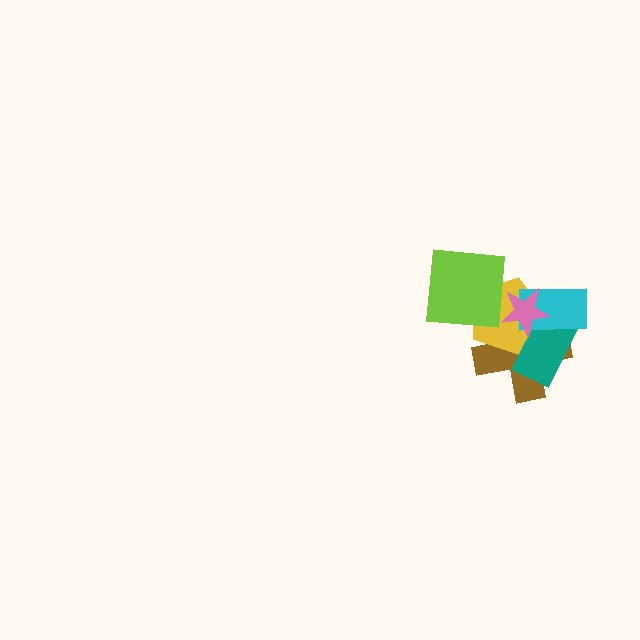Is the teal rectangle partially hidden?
Yes, it is partially covered by another shape.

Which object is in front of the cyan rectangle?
The pink star is in front of the cyan rectangle.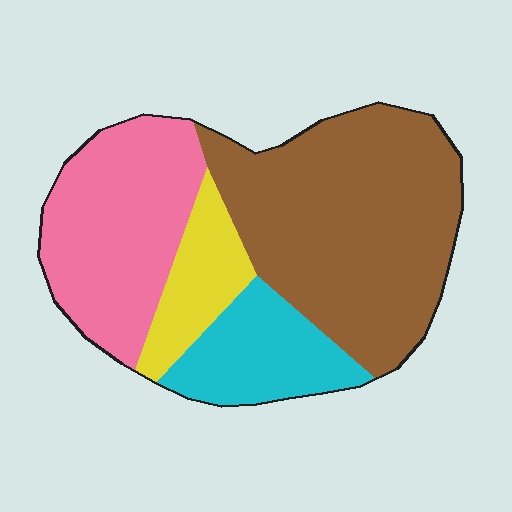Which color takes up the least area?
Yellow, at roughly 10%.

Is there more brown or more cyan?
Brown.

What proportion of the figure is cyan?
Cyan takes up about one sixth (1/6) of the figure.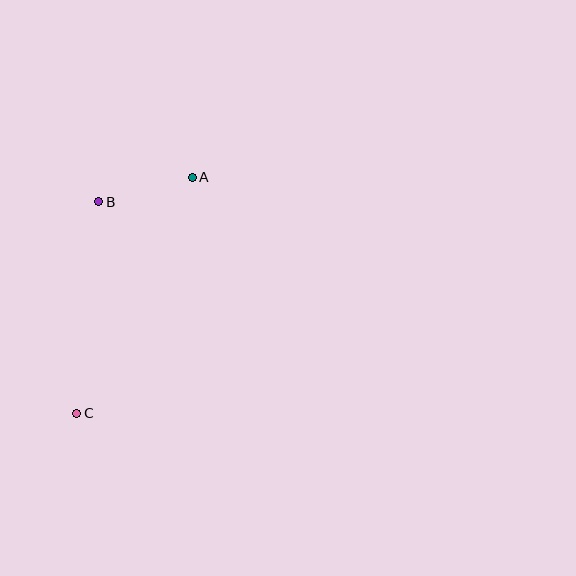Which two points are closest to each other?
Points A and B are closest to each other.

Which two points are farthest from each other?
Points A and C are farthest from each other.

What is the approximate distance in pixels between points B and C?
The distance between B and C is approximately 213 pixels.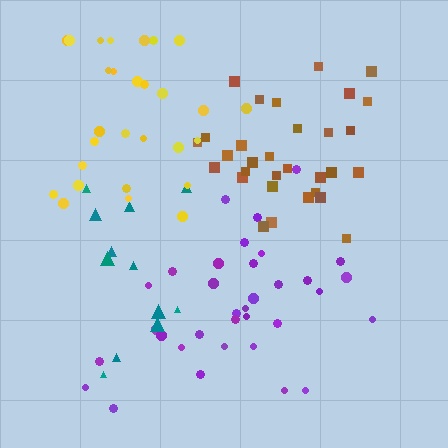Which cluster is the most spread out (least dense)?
Teal.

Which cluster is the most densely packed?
Brown.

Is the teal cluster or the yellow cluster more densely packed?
Yellow.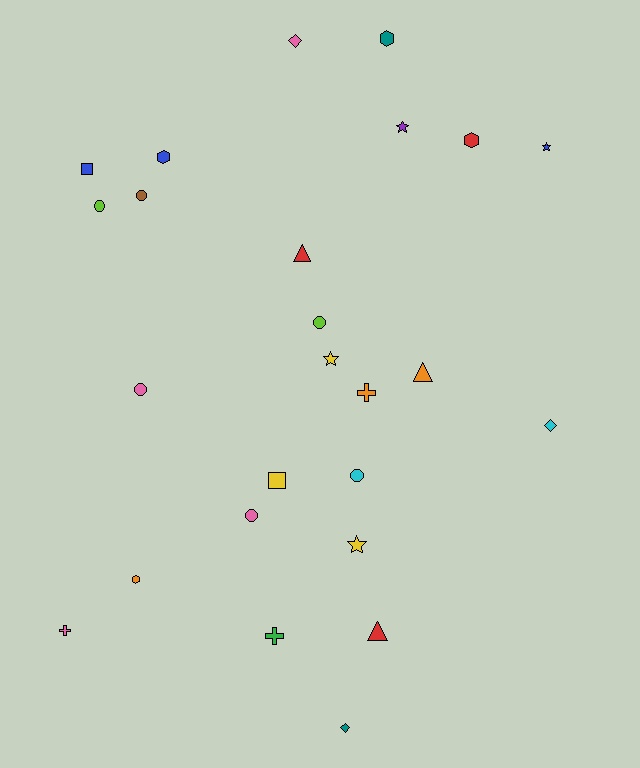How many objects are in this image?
There are 25 objects.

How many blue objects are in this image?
There are 3 blue objects.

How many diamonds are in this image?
There are 3 diamonds.